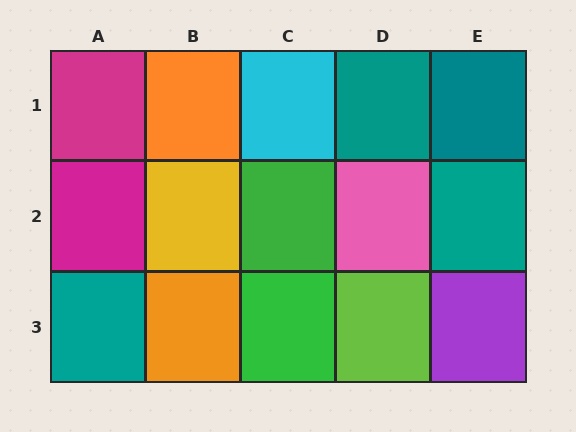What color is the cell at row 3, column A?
Teal.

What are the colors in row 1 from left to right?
Magenta, orange, cyan, teal, teal.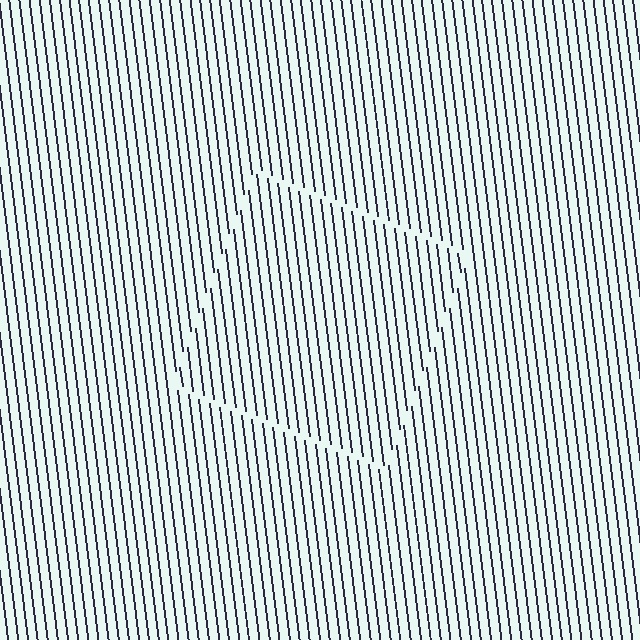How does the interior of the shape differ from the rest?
The interior of the shape contains the same grating, shifted by half a period — the contour is defined by the phase discontinuity where line-ends from the inner and outer gratings abut.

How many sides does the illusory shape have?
4 sides — the line-ends trace a square.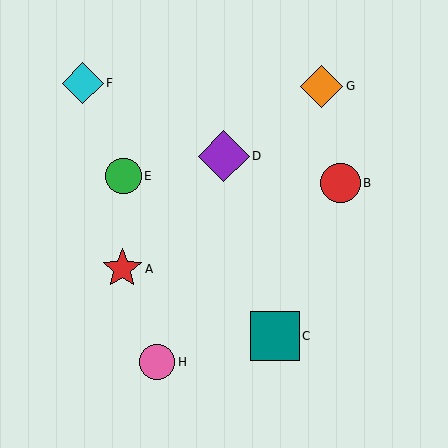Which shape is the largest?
The purple diamond (labeled D) is the largest.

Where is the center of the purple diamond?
The center of the purple diamond is at (224, 156).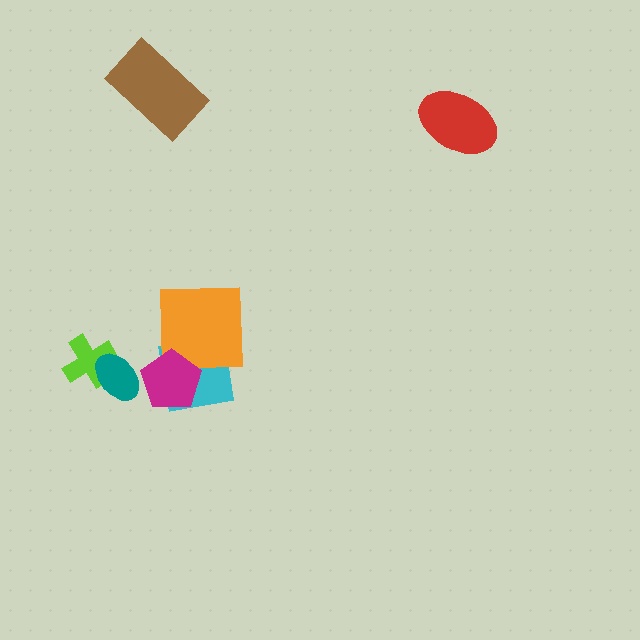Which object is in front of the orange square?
The magenta pentagon is in front of the orange square.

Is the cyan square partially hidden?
Yes, it is partially covered by another shape.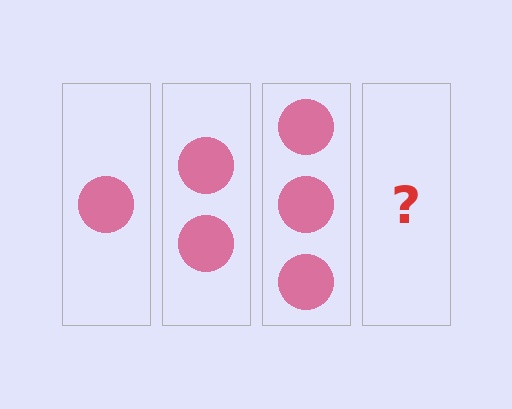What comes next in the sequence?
The next element should be 4 circles.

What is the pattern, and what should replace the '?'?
The pattern is that each step adds one more circle. The '?' should be 4 circles.